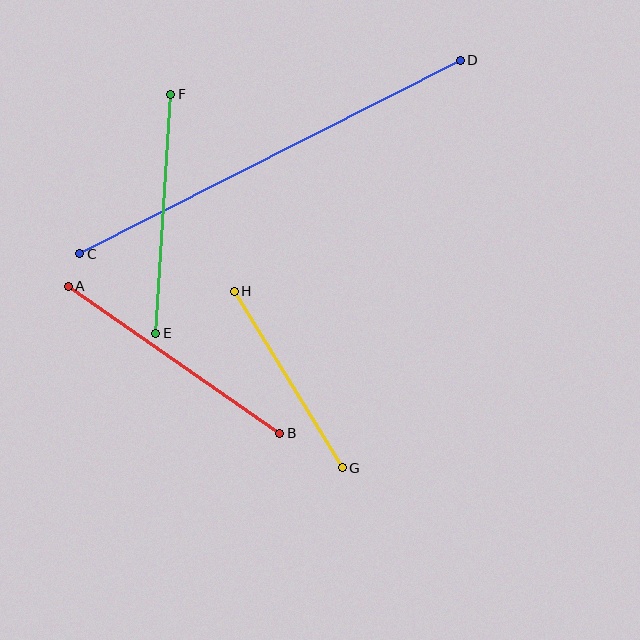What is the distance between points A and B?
The distance is approximately 257 pixels.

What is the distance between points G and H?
The distance is approximately 207 pixels.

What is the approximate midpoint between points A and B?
The midpoint is at approximately (174, 360) pixels.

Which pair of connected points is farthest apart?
Points C and D are farthest apart.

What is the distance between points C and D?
The distance is approximately 427 pixels.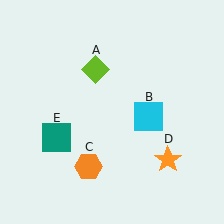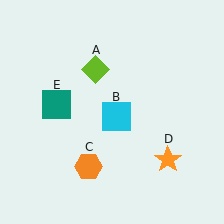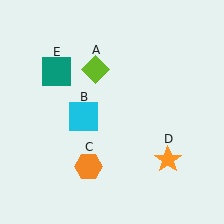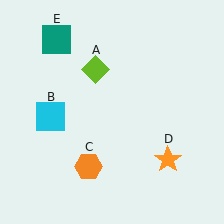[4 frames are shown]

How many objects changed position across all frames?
2 objects changed position: cyan square (object B), teal square (object E).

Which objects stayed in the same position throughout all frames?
Lime diamond (object A) and orange hexagon (object C) and orange star (object D) remained stationary.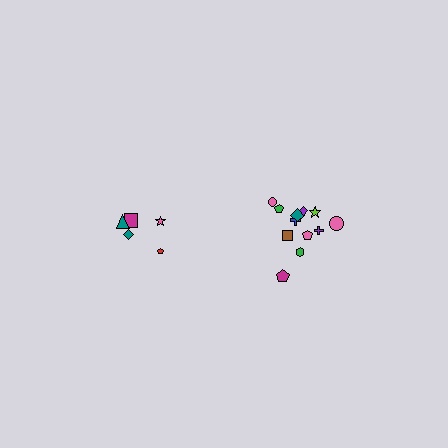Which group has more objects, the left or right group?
The right group.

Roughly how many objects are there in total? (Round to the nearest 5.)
Roughly 15 objects in total.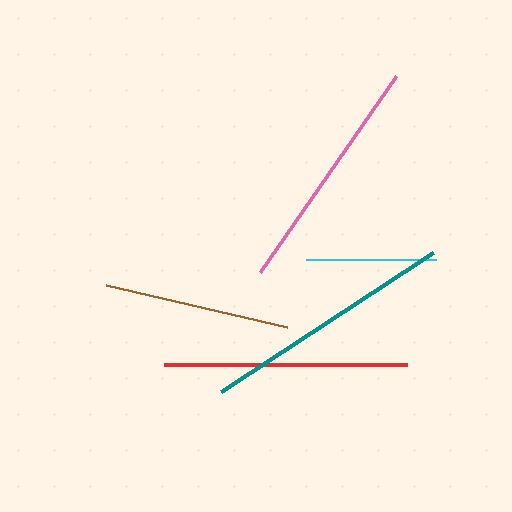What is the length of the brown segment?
The brown segment is approximately 185 pixels long.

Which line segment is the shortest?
The cyan line is the shortest at approximately 130 pixels.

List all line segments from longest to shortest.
From longest to shortest: teal, red, pink, brown, cyan.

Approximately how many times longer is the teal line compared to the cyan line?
The teal line is approximately 1.9 times the length of the cyan line.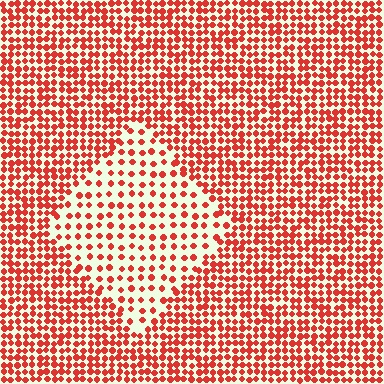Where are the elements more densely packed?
The elements are more densely packed outside the diamond boundary.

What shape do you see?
I see a diamond.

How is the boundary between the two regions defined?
The boundary is defined by a change in element density (approximately 2.1x ratio). All elements are the same color, size, and shape.